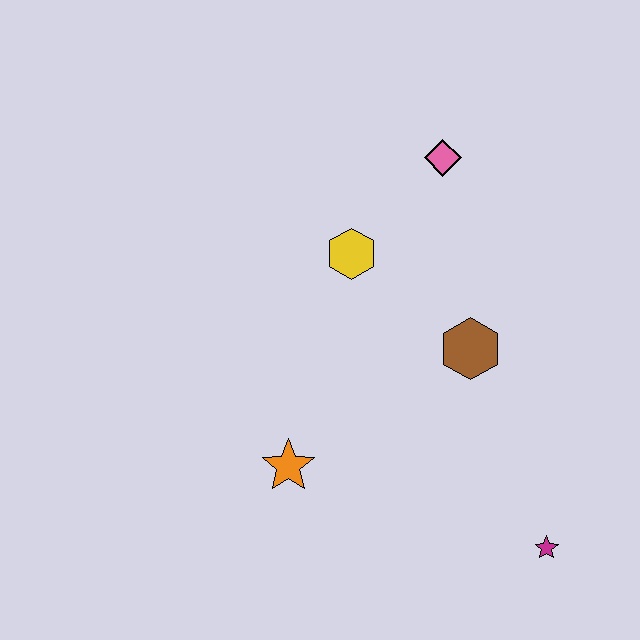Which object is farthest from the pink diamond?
The magenta star is farthest from the pink diamond.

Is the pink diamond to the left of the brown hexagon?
Yes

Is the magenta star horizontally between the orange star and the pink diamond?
No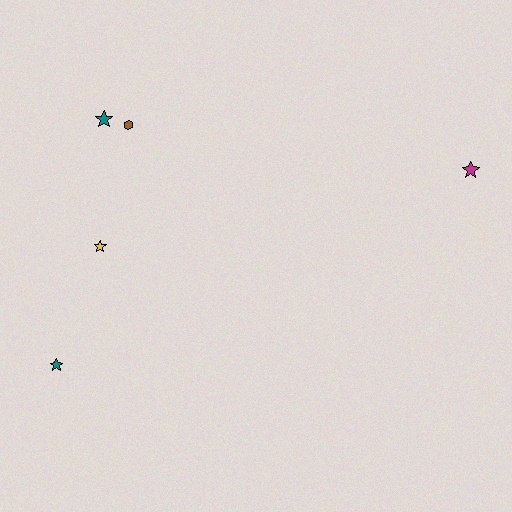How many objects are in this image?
There are 5 objects.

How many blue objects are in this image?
There are no blue objects.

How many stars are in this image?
There are 4 stars.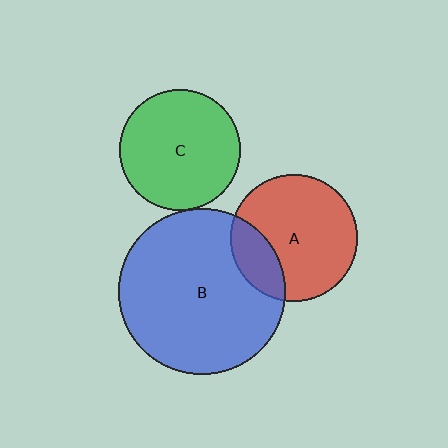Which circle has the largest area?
Circle B (blue).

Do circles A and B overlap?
Yes.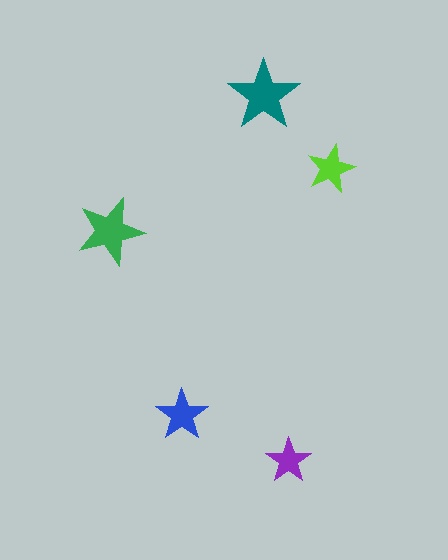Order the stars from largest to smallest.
the teal one, the green one, the blue one, the lime one, the purple one.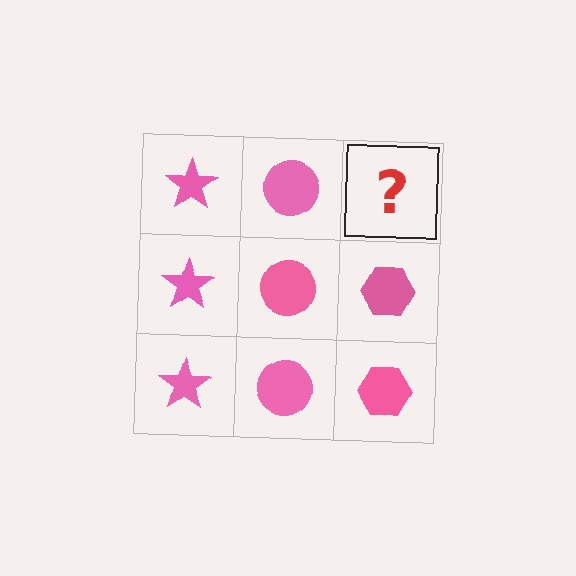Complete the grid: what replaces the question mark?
The question mark should be replaced with a pink hexagon.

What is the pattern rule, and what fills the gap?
The rule is that each column has a consistent shape. The gap should be filled with a pink hexagon.